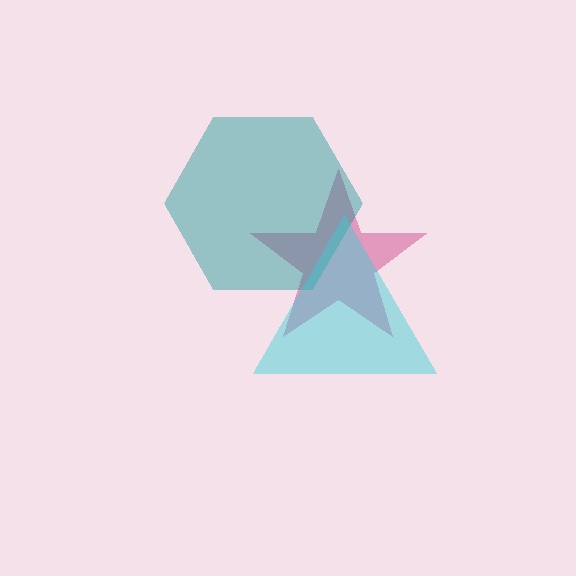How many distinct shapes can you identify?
There are 3 distinct shapes: a pink star, a teal hexagon, a cyan triangle.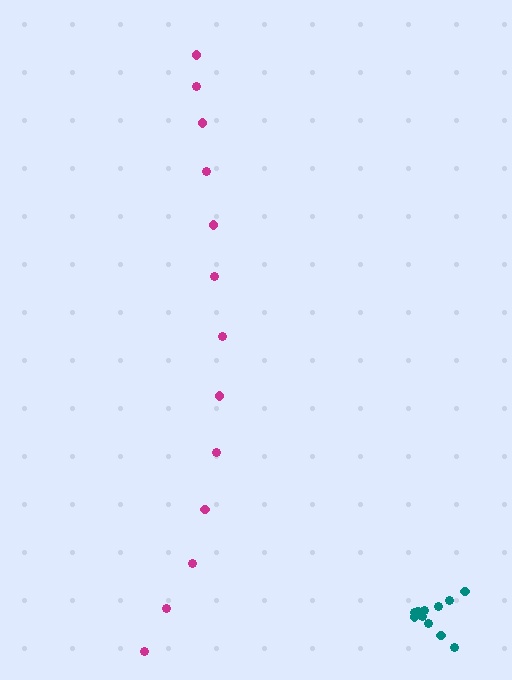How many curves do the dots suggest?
There are 2 distinct paths.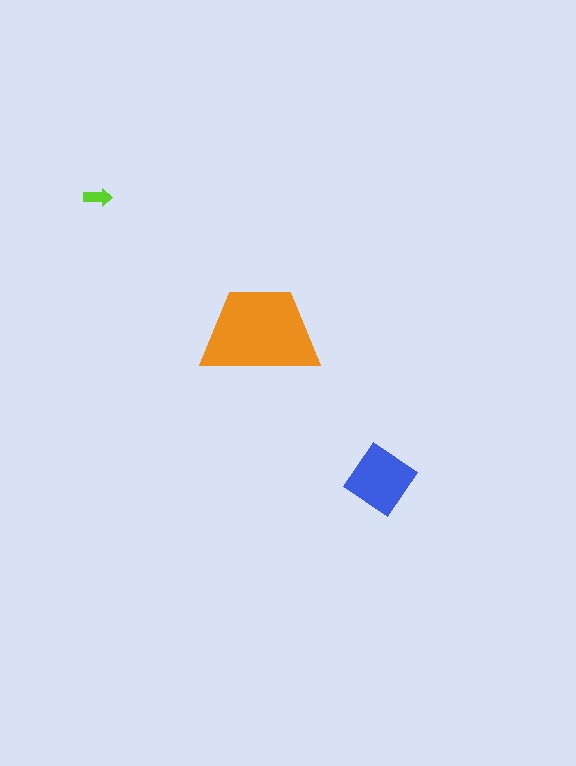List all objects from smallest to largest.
The lime arrow, the blue diamond, the orange trapezoid.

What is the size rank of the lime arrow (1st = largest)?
3rd.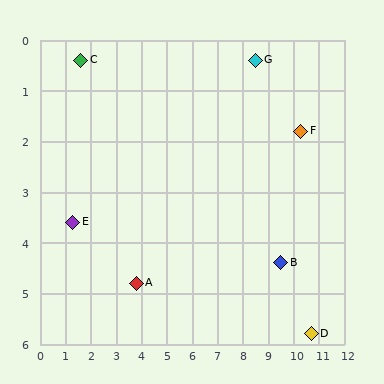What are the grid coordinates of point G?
Point G is at approximately (8.5, 0.4).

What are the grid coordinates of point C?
Point C is at approximately (1.6, 0.4).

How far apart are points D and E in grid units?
Points D and E are about 9.7 grid units apart.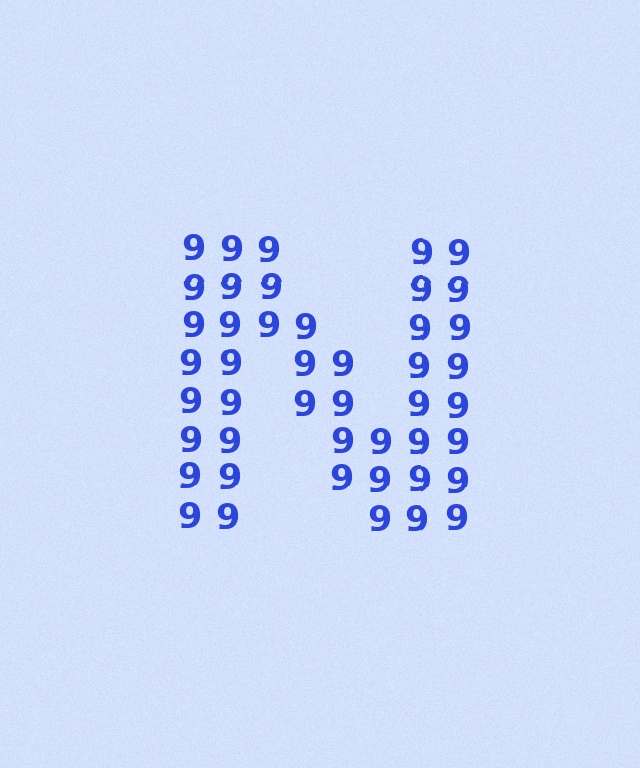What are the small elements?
The small elements are digit 9's.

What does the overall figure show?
The overall figure shows the letter N.